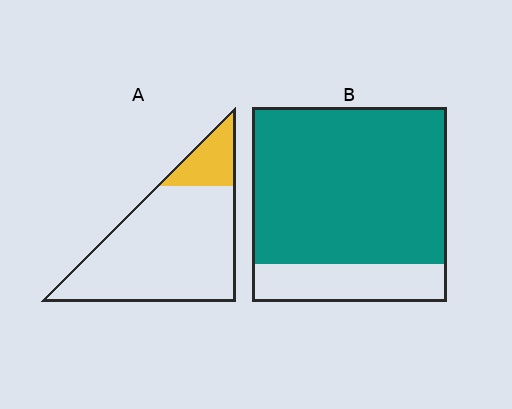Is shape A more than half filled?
No.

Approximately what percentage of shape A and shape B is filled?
A is approximately 15% and B is approximately 80%.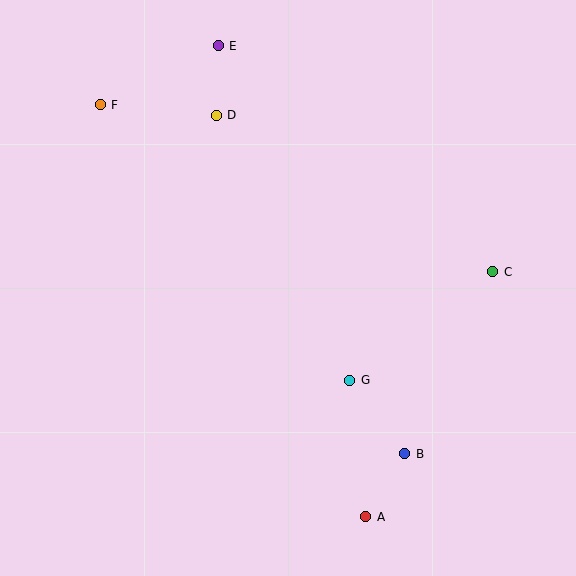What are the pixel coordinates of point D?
Point D is at (216, 115).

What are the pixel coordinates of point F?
Point F is at (100, 105).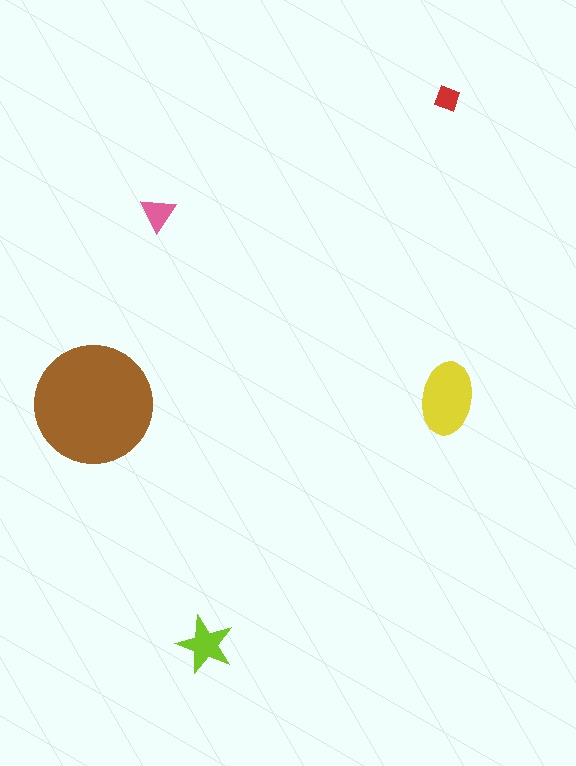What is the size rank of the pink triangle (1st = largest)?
4th.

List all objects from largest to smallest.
The brown circle, the yellow ellipse, the lime star, the pink triangle, the red diamond.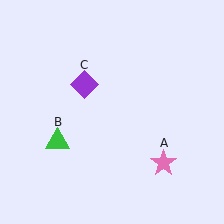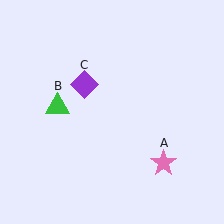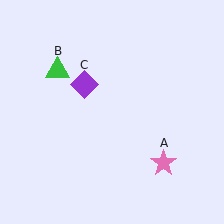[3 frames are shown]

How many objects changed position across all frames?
1 object changed position: green triangle (object B).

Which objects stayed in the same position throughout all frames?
Pink star (object A) and purple diamond (object C) remained stationary.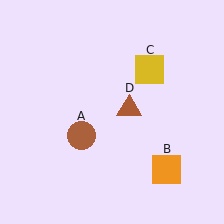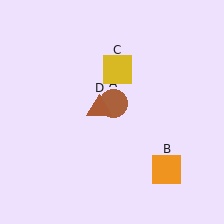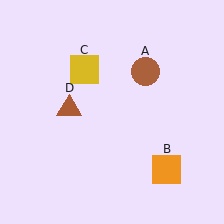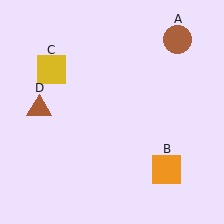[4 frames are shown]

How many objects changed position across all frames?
3 objects changed position: brown circle (object A), yellow square (object C), brown triangle (object D).